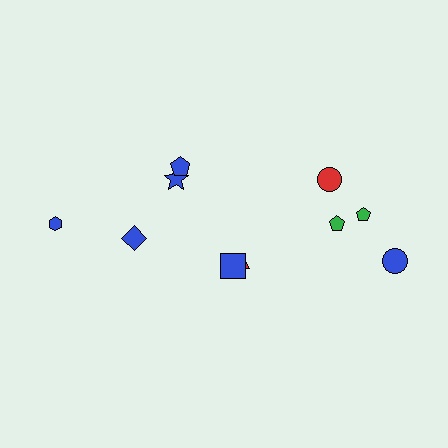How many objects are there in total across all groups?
There are 10 objects.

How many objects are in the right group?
There are 6 objects.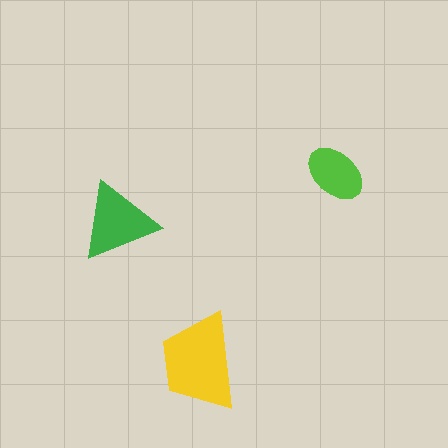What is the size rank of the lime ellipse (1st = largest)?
3rd.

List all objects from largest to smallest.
The yellow trapezoid, the green triangle, the lime ellipse.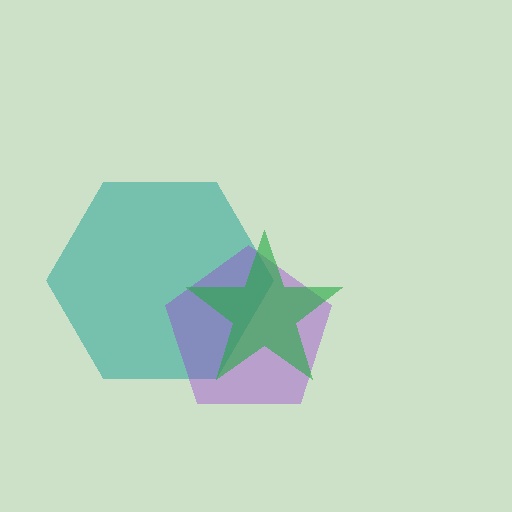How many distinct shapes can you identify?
There are 3 distinct shapes: a teal hexagon, a purple pentagon, a green star.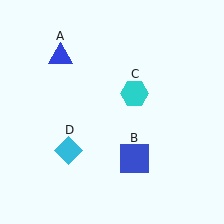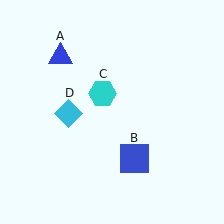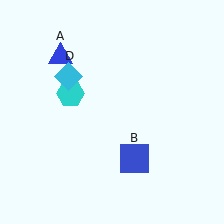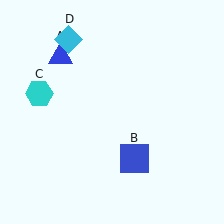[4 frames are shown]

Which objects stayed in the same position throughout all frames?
Blue triangle (object A) and blue square (object B) remained stationary.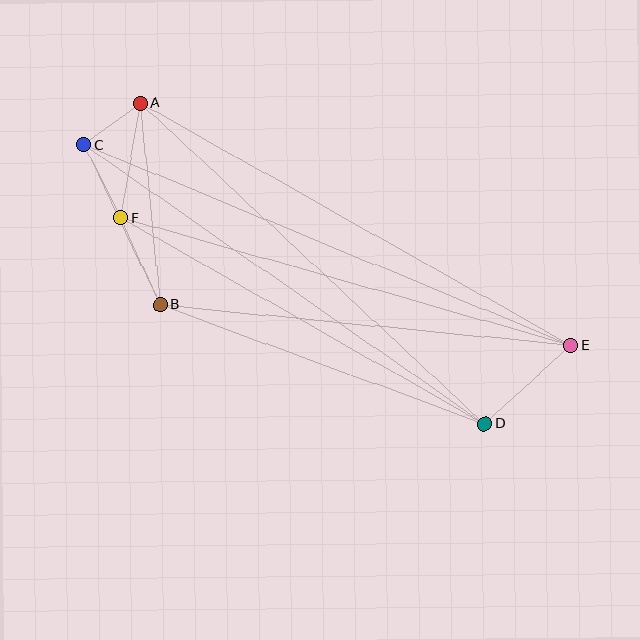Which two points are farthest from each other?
Points C and E are farthest from each other.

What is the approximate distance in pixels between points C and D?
The distance between C and D is approximately 488 pixels.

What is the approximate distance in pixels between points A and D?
The distance between A and D is approximately 470 pixels.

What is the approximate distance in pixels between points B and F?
The distance between B and F is approximately 96 pixels.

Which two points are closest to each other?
Points A and C are closest to each other.